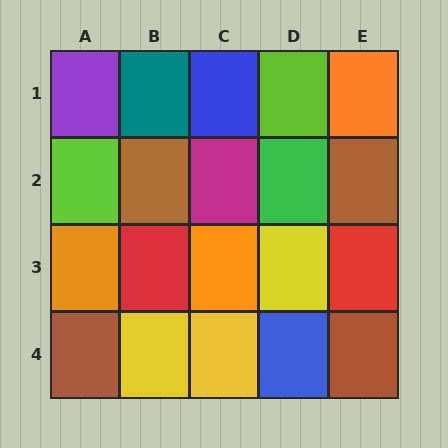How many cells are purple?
1 cell is purple.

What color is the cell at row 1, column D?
Lime.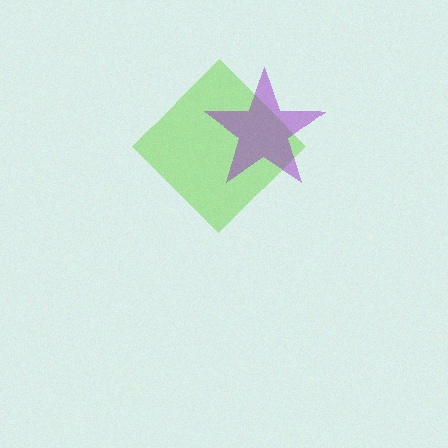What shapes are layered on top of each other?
The layered shapes are: a lime diamond, a purple star.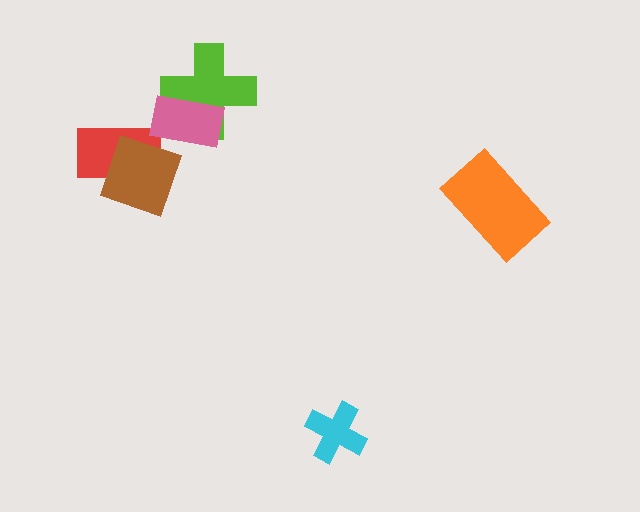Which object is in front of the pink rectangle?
The brown diamond is in front of the pink rectangle.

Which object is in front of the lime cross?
The pink rectangle is in front of the lime cross.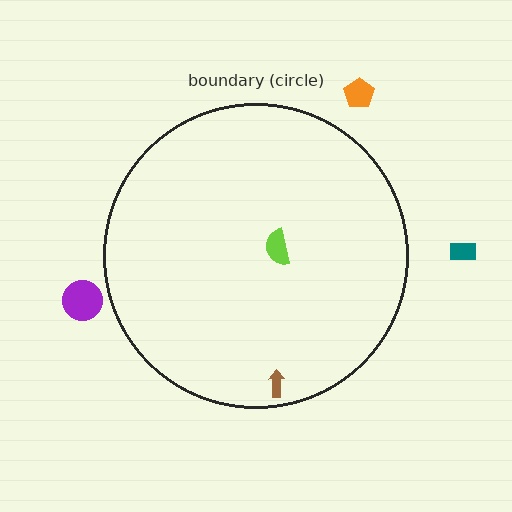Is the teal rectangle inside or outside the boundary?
Outside.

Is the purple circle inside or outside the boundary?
Outside.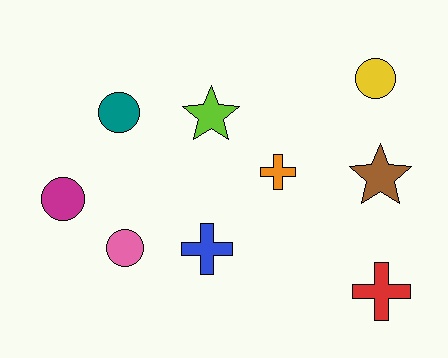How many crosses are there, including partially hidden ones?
There are 3 crosses.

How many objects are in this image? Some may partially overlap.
There are 9 objects.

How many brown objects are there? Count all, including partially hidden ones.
There is 1 brown object.